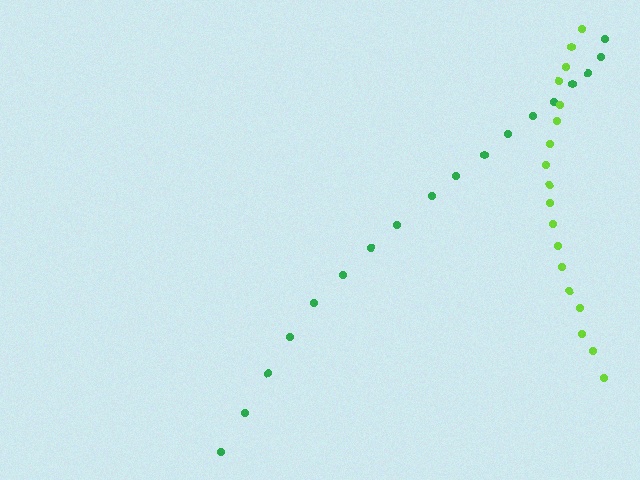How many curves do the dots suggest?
There are 2 distinct paths.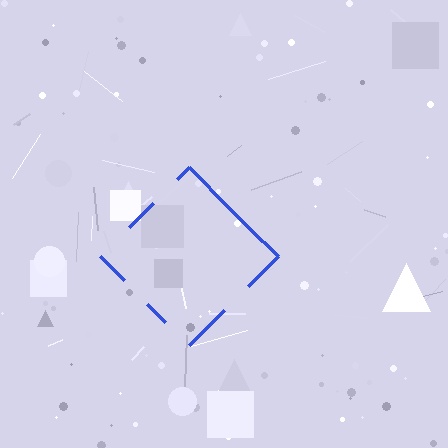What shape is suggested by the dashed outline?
The dashed outline suggests a diamond.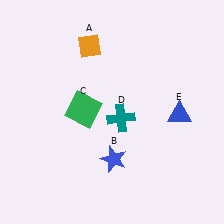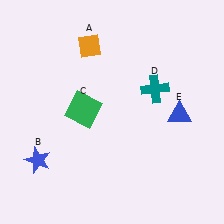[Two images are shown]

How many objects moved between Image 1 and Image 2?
2 objects moved between the two images.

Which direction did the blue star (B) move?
The blue star (B) moved left.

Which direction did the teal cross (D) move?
The teal cross (D) moved right.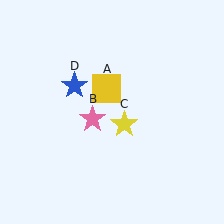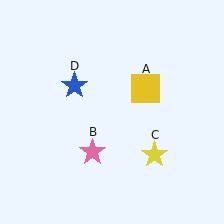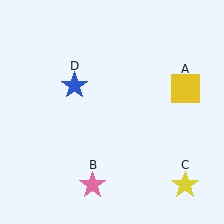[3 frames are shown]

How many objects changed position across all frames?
3 objects changed position: yellow square (object A), pink star (object B), yellow star (object C).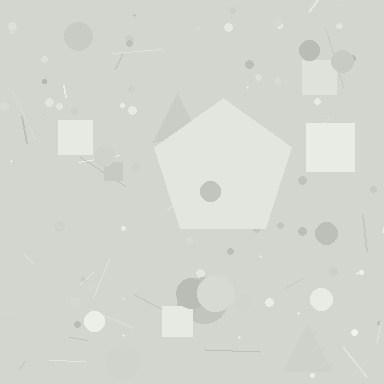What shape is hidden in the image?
A pentagon is hidden in the image.